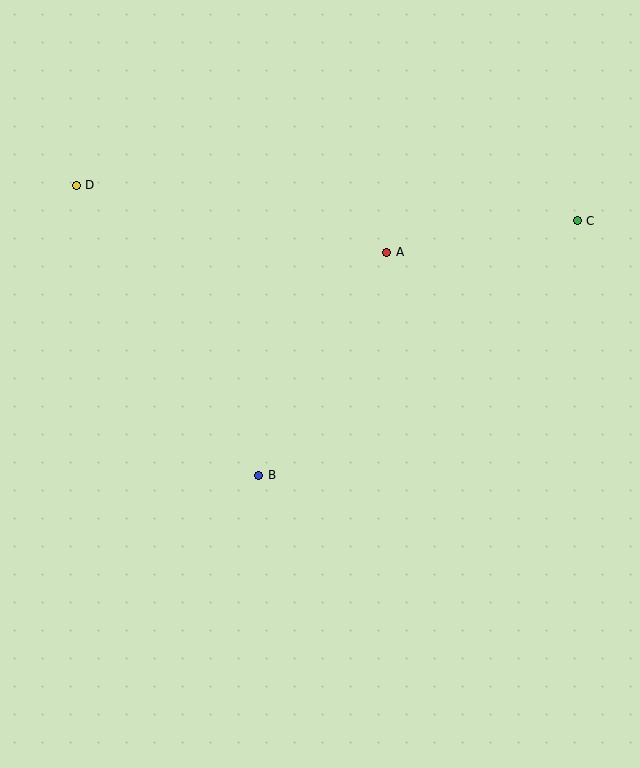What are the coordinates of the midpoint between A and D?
The midpoint between A and D is at (232, 219).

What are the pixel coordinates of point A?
Point A is at (387, 252).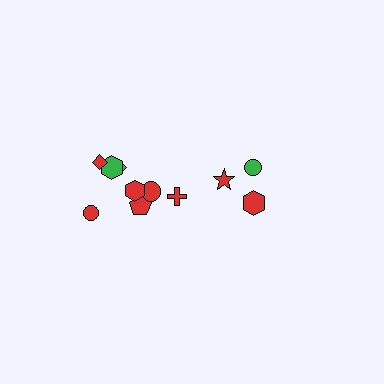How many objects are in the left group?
There are 8 objects.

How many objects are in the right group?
There are 3 objects.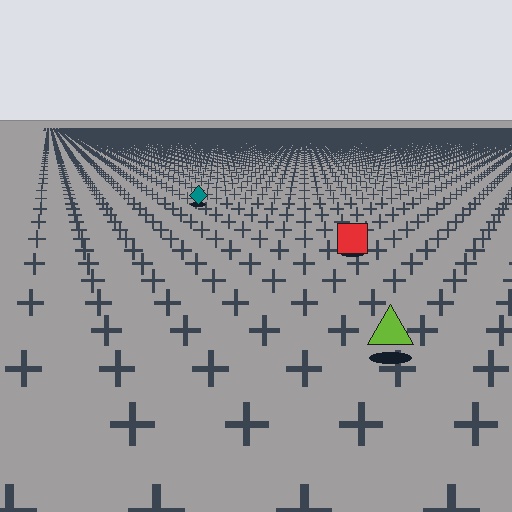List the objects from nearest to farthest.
From nearest to farthest: the lime triangle, the red square, the teal diamond.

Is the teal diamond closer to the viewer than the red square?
No. The red square is closer — you can tell from the texture gradient: the ground texture is coarser near it.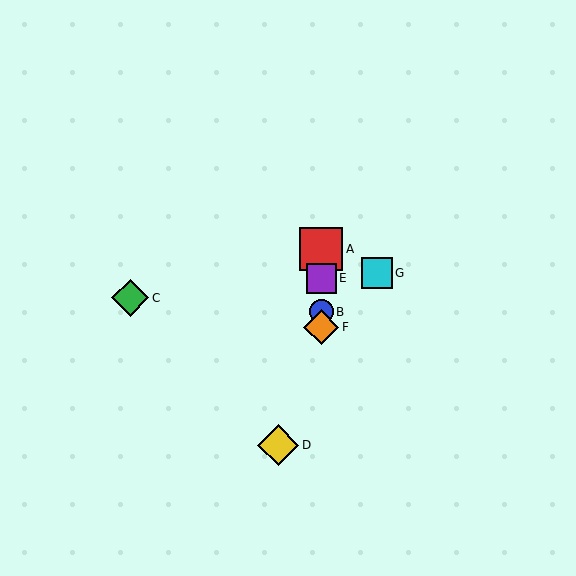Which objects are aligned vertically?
Objects A, B, E, F are aligned vertically.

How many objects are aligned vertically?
4 objects (A, B, E, F) are aligned vertically.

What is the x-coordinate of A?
Object A is at x≈321.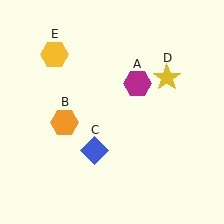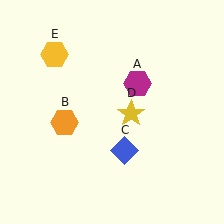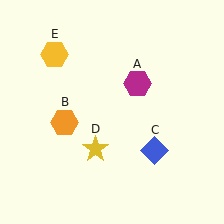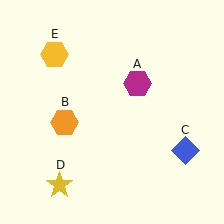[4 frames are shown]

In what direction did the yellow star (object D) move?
The yellow star (object D) moved down and to the left.